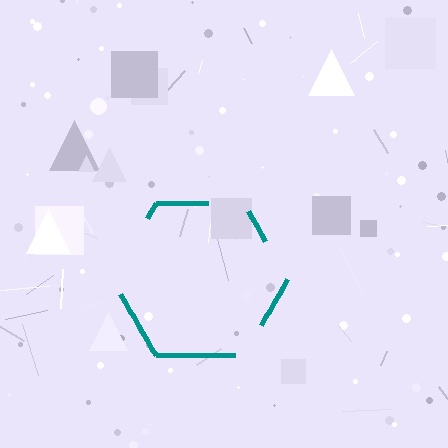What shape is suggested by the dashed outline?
The dashed outline suggests a hexagon.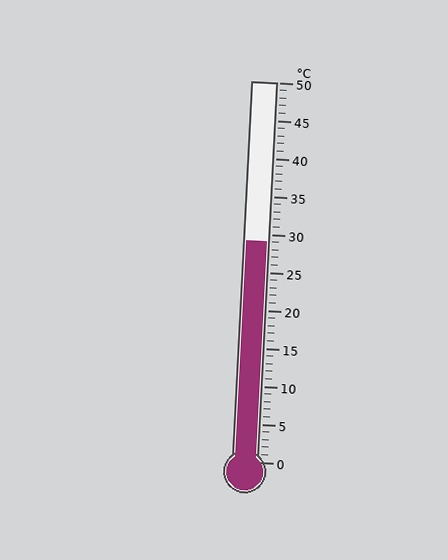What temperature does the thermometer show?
The thermometer shows approximately 29°C.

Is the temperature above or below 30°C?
The temperature is below 30°C.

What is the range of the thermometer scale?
The thermometer scale ranges from 0°C to 50°C.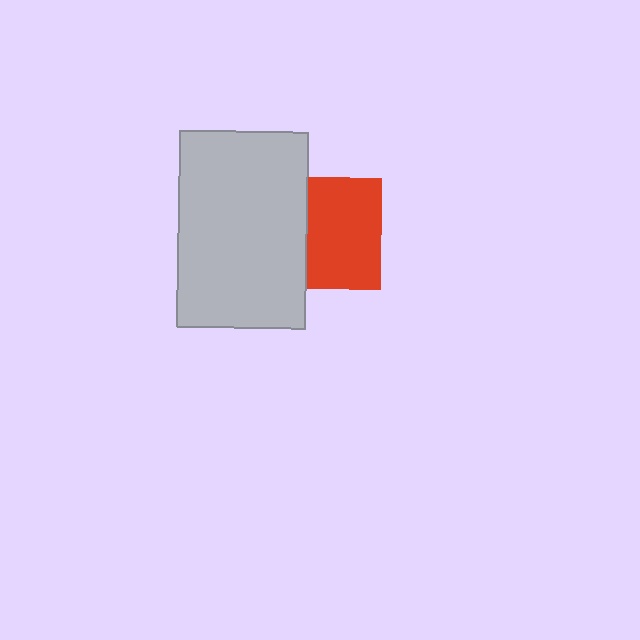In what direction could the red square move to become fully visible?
The red square could move right. That would shift it out from behind the light gray rectangle entirely.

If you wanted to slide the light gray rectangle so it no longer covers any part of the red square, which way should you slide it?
Slide it left — that is the most direct way to separate the two shapes.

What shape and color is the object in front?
The object in front is a light gray rectangle.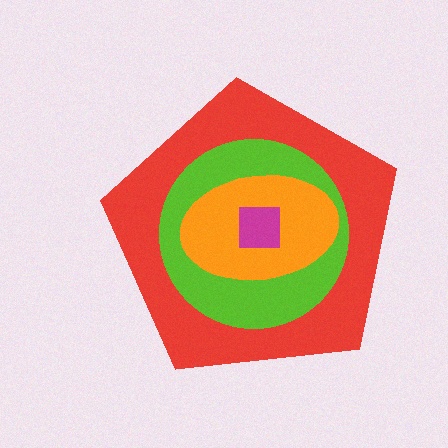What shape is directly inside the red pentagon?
The lime circle.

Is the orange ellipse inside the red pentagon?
Yes.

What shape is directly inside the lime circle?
The orange ellipse.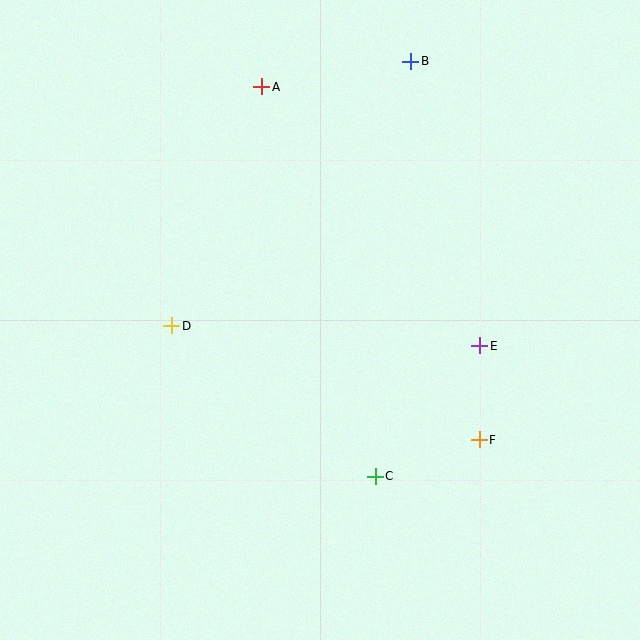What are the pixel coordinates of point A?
Point A is at (262, 87).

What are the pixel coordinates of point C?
Point C is at (375, 476).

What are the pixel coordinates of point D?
Point D is at (172, 326).